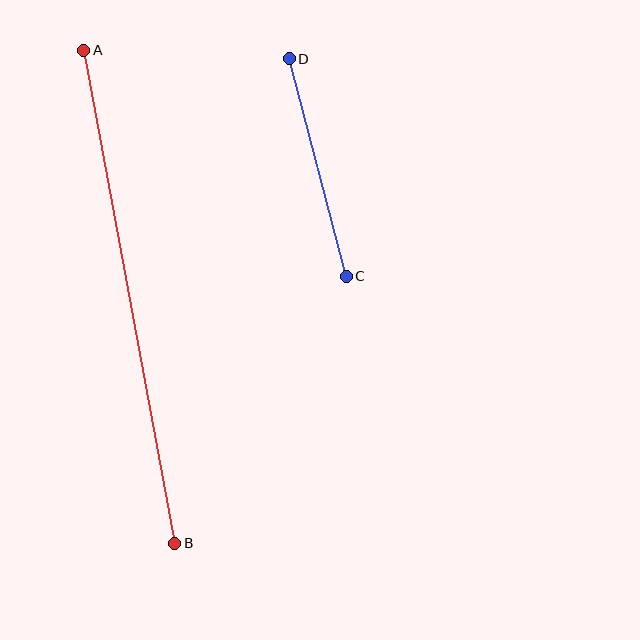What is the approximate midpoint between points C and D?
The midpoint is at approximately (318, 168) pixels.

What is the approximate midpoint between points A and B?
The midpoint is at approximately (129, 297) pixels.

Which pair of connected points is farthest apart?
Points A and B are farthest apart.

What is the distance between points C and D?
The distance is approximately 225 pixels.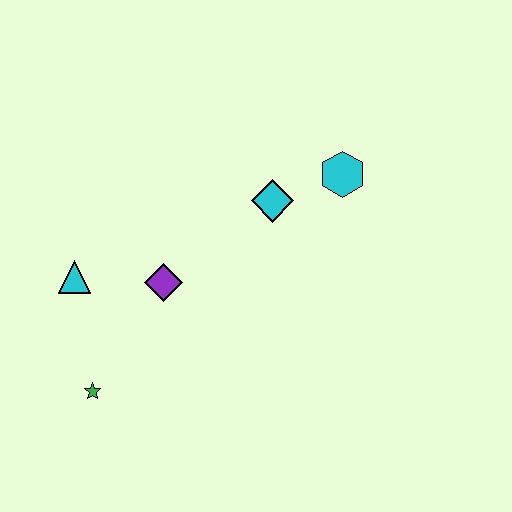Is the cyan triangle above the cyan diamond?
No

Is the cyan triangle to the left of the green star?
Yes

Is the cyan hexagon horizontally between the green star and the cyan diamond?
No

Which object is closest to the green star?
The cyan triangle is closest to the green star.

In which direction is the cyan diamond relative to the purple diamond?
The cyan diamond is to the right of the purple diamond.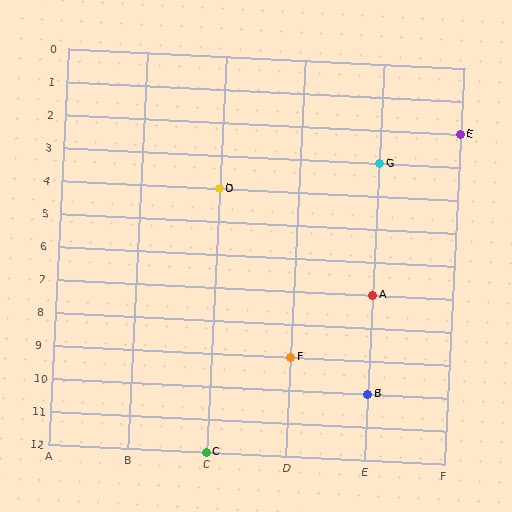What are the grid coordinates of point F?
Point F is at grid coordinates (D, 9).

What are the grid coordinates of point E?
Point E is at grid coordinates (F, 2).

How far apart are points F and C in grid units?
Points F and C are 1 column and 3 rows apart (about 3.2 grid units diagonally).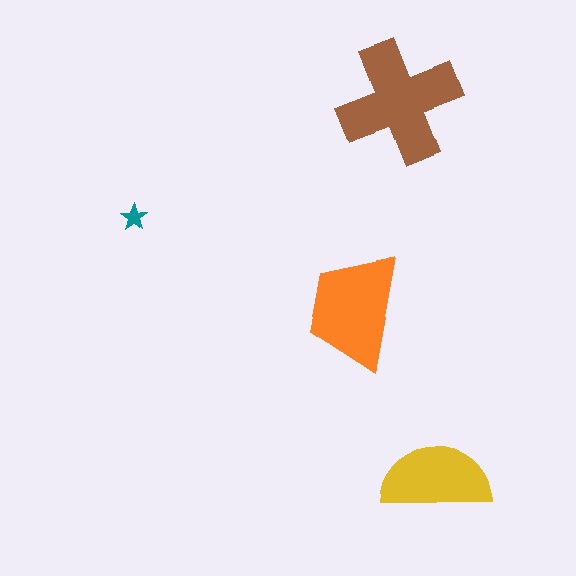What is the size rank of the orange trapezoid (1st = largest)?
2nd.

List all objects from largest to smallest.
The brown cross, the orange trapezoid, the yellow semicircle, the teal star.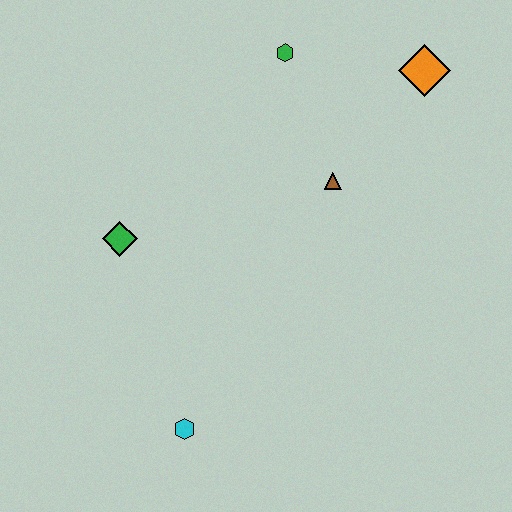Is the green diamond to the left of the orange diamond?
Yes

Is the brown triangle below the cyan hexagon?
No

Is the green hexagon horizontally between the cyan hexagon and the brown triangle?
Yes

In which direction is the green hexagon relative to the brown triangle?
The green hexagon is above the brown triangle.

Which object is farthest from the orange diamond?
The cyan hexagon is farthest from the orange diamond.